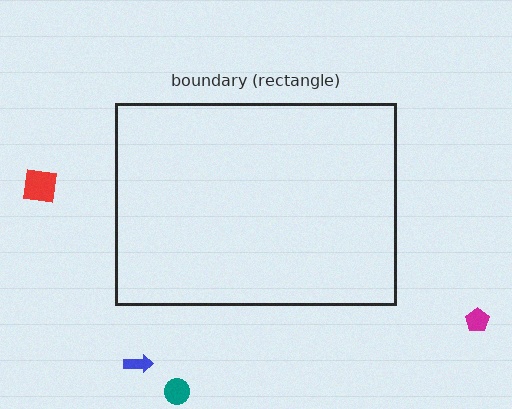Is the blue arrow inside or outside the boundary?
Outside.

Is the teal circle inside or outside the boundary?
Outside.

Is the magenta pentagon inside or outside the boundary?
Outside.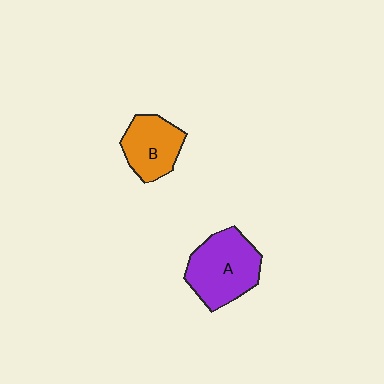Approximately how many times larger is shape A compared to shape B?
Approximately 1.4 times.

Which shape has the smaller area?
Shape B (orange).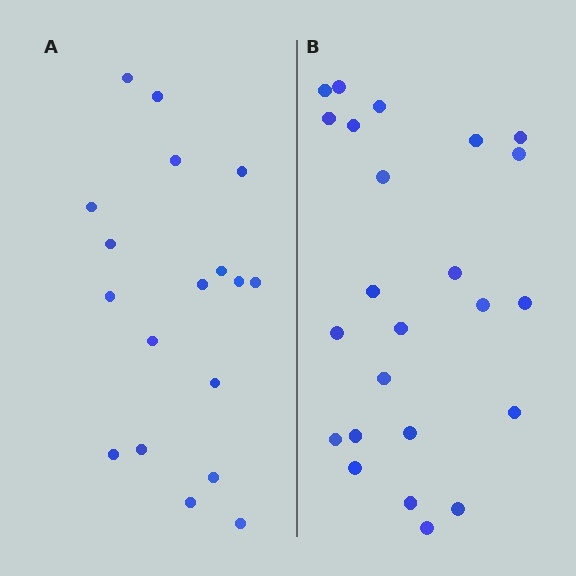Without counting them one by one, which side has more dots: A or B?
Region B (the right region) has more dots.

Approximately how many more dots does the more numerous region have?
Region B has about 6 more dots than region A.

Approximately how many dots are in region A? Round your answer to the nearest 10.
About 20 dots. (The exact count is 18, which rounds to 20.)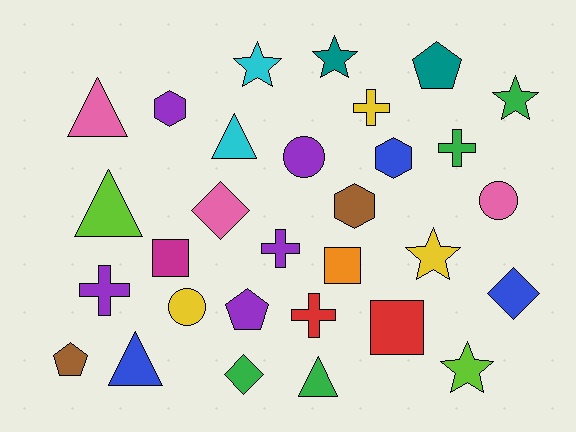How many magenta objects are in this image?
There is 1 magenta object.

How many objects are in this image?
There are 30 objects.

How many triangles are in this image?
There are 5 triangles.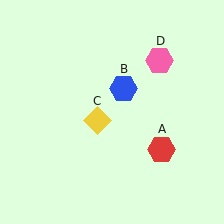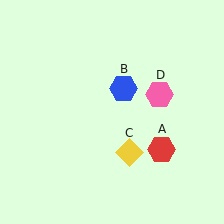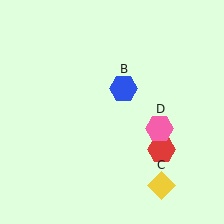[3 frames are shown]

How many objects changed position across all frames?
2 objects changed position: yellow diamond (object C), pink hexagon (object D).